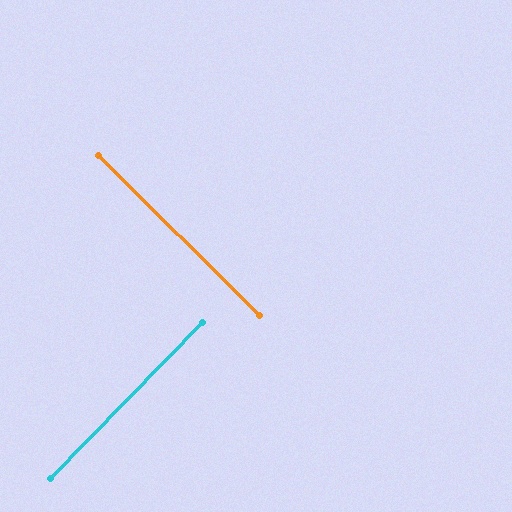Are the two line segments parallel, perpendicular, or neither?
Perpendicular — they meet at approximately 89°.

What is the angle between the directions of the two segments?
Approximately 89 degrees.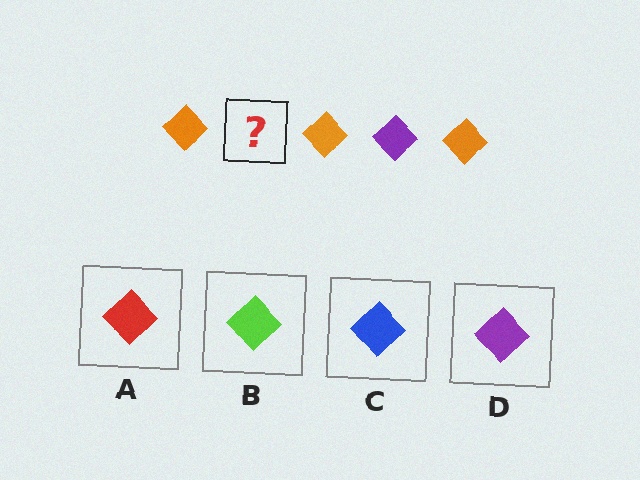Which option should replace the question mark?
Option D.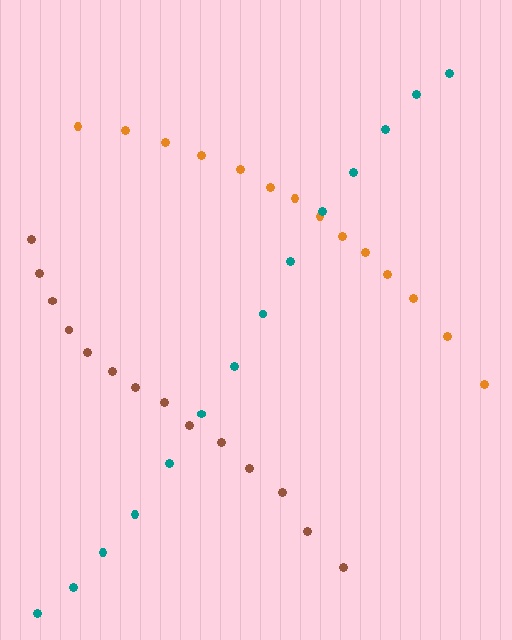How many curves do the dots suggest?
There are 3 distinct paths.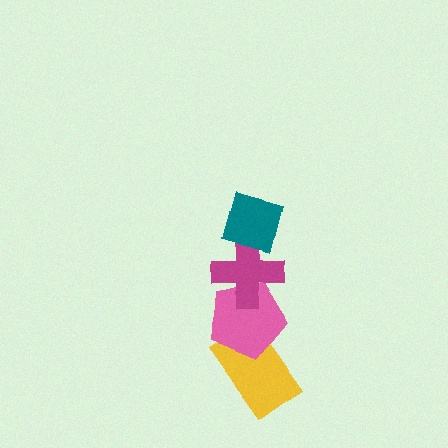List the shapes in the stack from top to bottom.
From top to bottom: the teal diamond, the magenta cross, the pink pentagon, the yellow rectangle.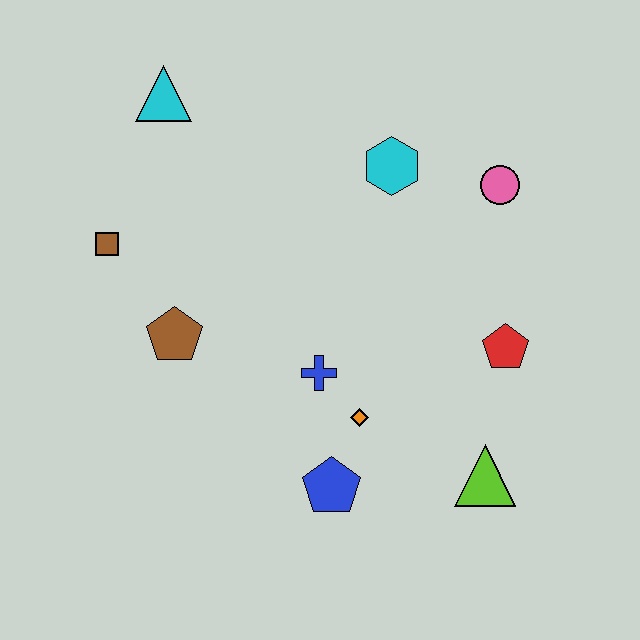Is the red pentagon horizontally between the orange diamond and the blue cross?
No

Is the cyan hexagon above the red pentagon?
Yes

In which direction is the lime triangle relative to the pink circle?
The lime triangle is below the pink circle.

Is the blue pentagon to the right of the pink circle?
No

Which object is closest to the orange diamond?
The blue cross is closest to the orange diamond.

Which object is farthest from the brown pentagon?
The pink circle is farthest from the brown pentagon.